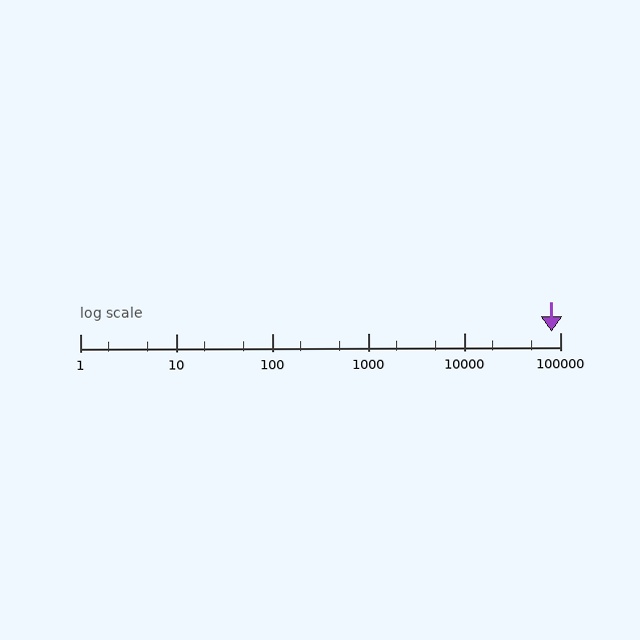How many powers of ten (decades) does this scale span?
The scale spans 5 decades, from 1 to 100000.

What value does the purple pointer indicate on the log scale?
The pointer indicates approximately 82000.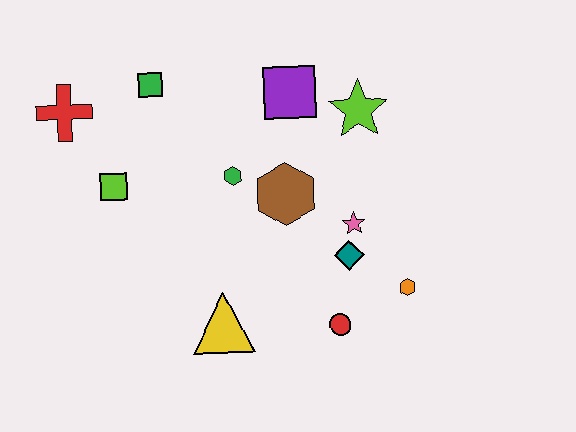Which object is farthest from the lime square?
The orange hexagon is farthest from the lime square.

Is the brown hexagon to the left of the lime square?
No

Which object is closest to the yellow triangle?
The red circle is closest to the yellow triangle.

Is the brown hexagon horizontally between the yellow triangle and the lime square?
No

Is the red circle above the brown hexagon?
No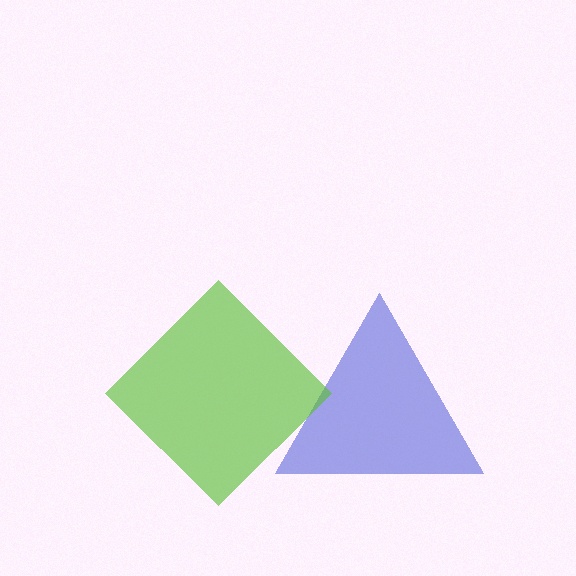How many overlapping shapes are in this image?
There are 2 overlapping shapes in the image.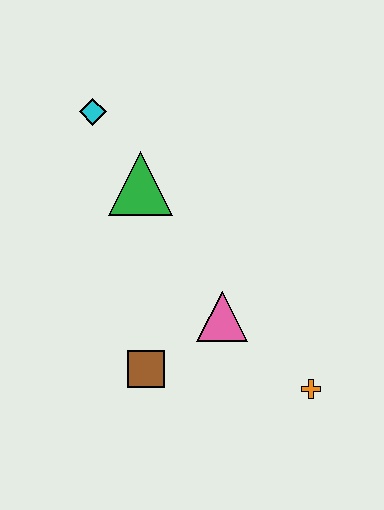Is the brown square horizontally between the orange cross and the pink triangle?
No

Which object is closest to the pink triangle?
The brown square is closest to the pink triangle.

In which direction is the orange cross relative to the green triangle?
The orange cross is below the green triangle.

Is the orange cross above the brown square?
No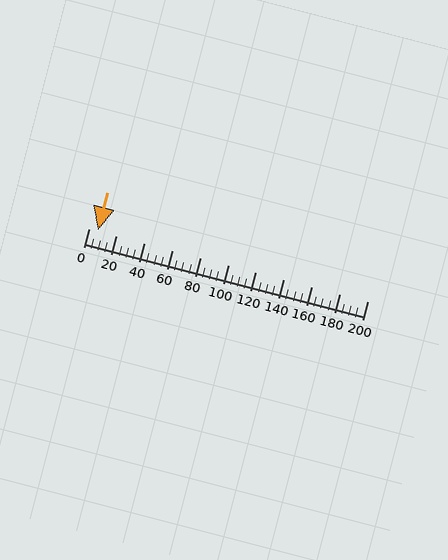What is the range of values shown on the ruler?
The ruler shows values from 0 to 200.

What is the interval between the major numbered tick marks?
The major tick marks are spaced 20 units apart.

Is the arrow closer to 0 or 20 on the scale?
The arrow is closer to 0.